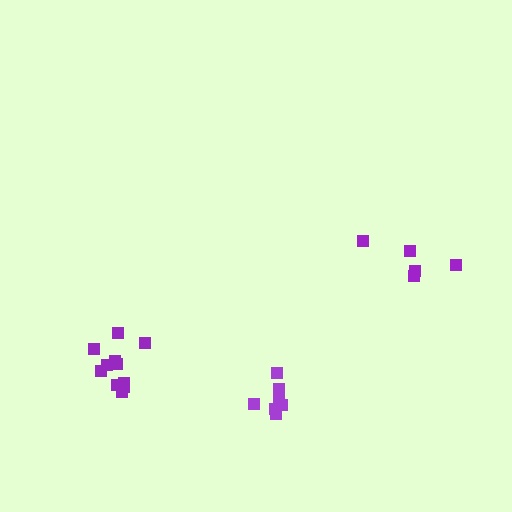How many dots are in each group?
Group 1: 11 dots, Group 2: 5 dots, Group 3: 7 dots (23 total).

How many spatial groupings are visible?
There are 3 spatial groupings.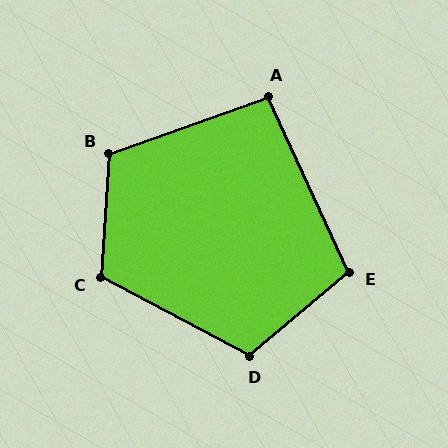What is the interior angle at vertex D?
Approximately 112 degrees (obtuse).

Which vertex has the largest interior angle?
C, at approximately 114 degrees.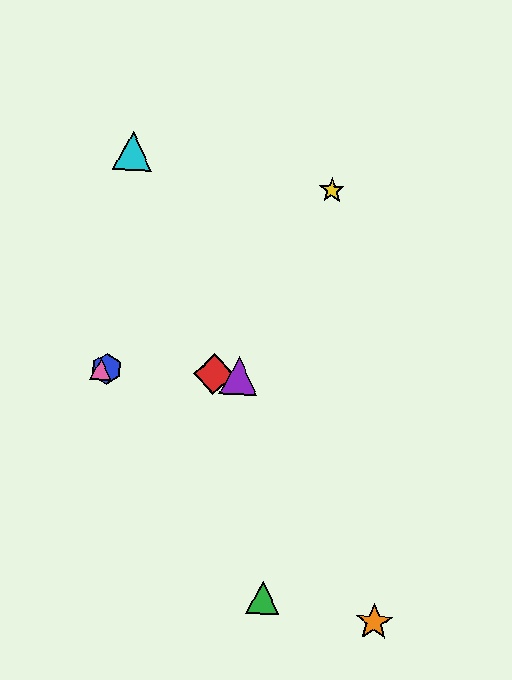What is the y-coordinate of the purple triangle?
The purple triangle is at y≈375.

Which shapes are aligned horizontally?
The red diamond, the blue hexagon, the purple triangle, the pink triangle are aligned horizontally.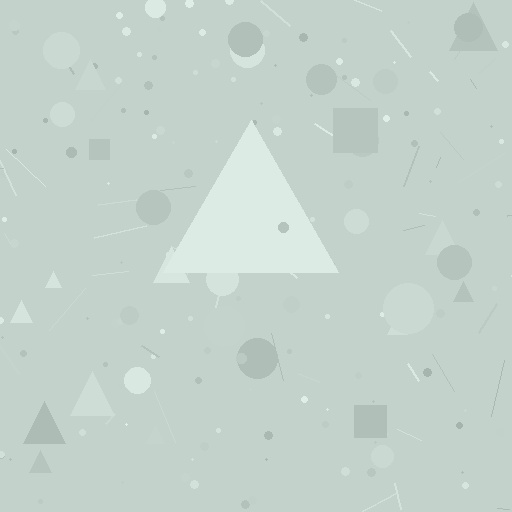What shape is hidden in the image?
A triangle is hidden in the image.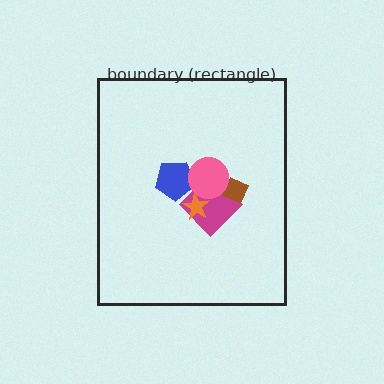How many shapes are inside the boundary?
5 inside, 0 outside.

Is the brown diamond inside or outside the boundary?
Inside.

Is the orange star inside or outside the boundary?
Inside.